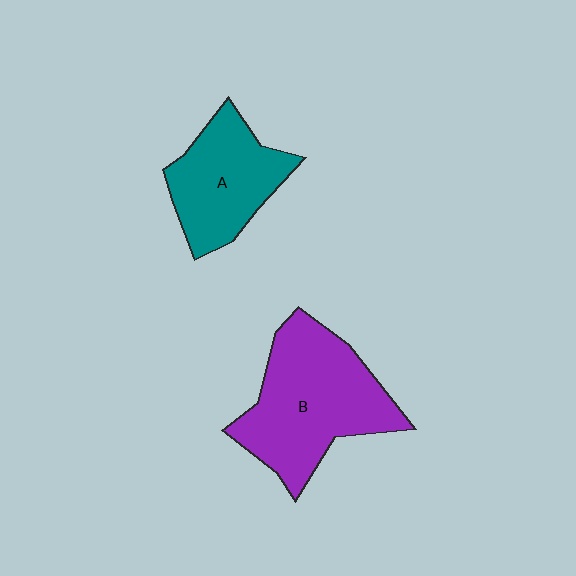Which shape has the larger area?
Shape B (purple).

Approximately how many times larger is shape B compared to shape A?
Approximately 1.5 times.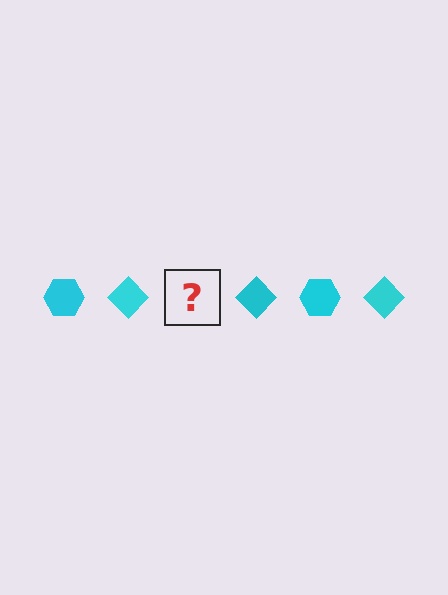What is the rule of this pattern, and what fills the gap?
The rule is that the pattern cycles through hexagon, diamond shapes in cyan. The gap should be filled with a cyan hexagon.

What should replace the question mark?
The question mark should be replaced with a cyan hexagon.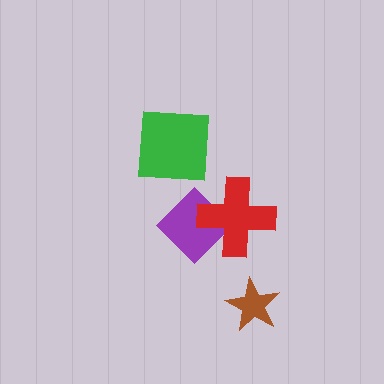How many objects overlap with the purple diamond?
1 object overlaps with the purple diamond.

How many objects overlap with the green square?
0 objects overlap with the green square.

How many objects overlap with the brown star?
0 objects overlap with the brown star.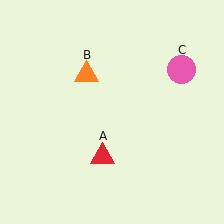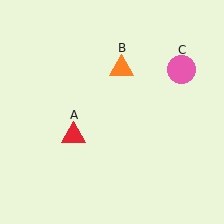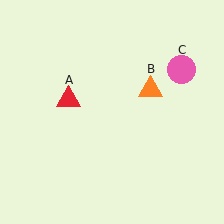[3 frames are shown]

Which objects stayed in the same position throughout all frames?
Pink circle (object C) remained stationary.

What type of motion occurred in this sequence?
The red triangle (object A), orange triangle (object B) rotated clockwise around the center of the scene.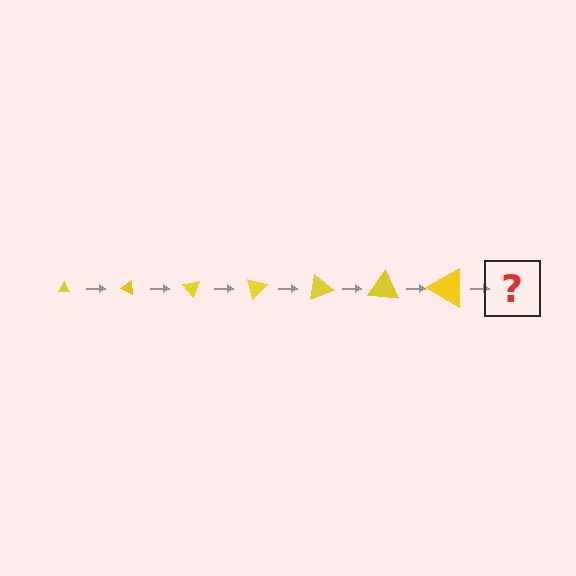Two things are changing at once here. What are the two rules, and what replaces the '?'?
The two rules are that the triangle grows larger each step and it rotates 25 degrees each step. The '?' should be a triangle, larger than the previous one and rotated 175 degrees from the start.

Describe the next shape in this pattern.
It should be a triangle, larger than the previous one and rotated 175 degrees from the start.